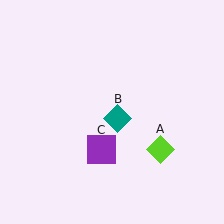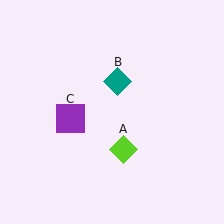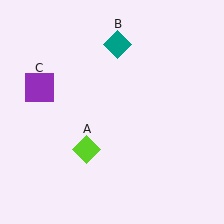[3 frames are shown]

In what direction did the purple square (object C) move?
The purple square (object C) moved up and to the left.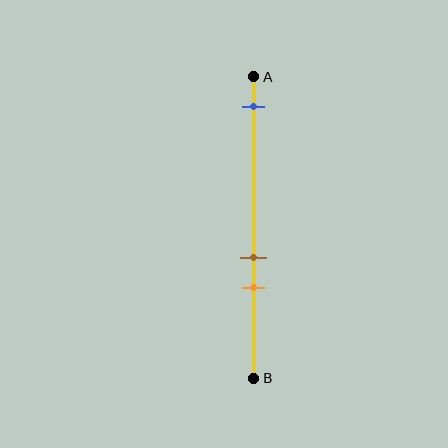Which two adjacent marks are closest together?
The brown and orange marks are the closest adjacent pair.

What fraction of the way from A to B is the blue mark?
The blue mark is approximately 10% (0.1) of the way from A to B.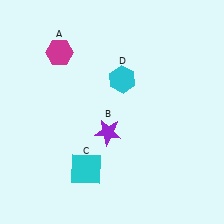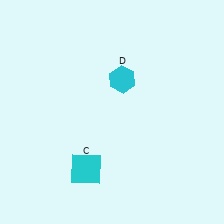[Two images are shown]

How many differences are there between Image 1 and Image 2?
There are 2 differences between the two images.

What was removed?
The magenta hexagon (A), the purple star (B) were removed in Image 2.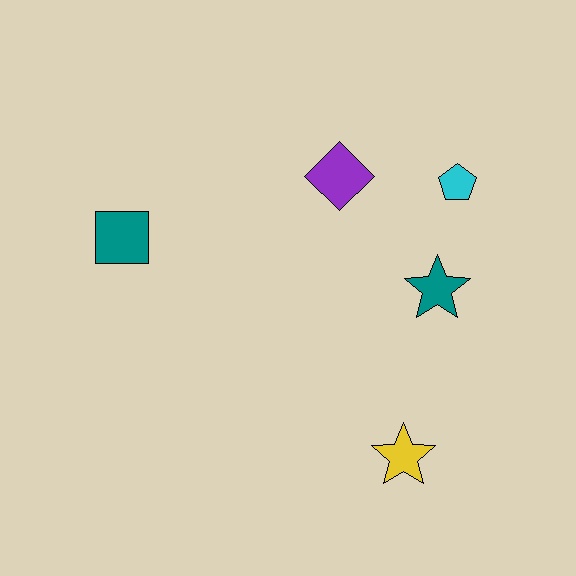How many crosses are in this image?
There are no crosses.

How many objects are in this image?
There are 5 objects.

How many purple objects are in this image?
There is 1 purple object.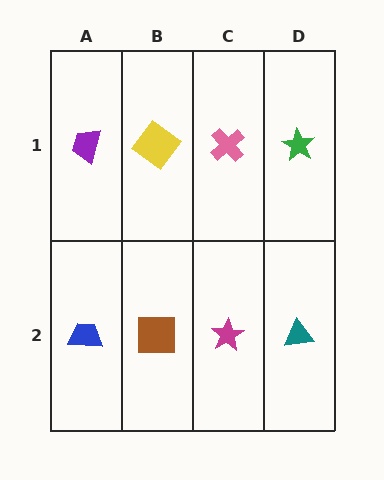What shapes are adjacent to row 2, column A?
A purple trapezoid (row 1, column A), a brown square (row 2, column B).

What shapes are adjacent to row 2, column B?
A yellow diamond (row 1, column B), a blue trapezoid (row 2, column A), a magenta star (row 2, column C).